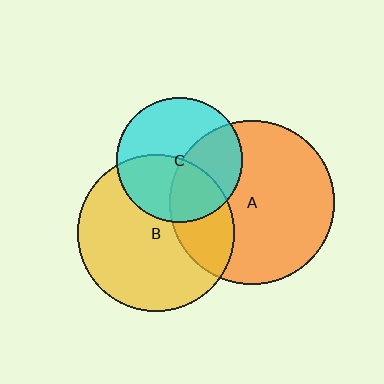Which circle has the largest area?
Circle A (orange).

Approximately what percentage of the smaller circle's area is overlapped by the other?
Approximately 25%.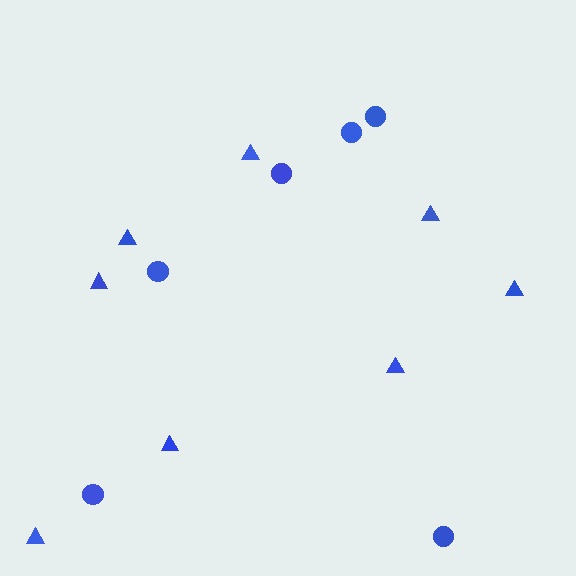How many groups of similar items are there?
There are 2 groups: one group of circles (6) and one group of triangles (8).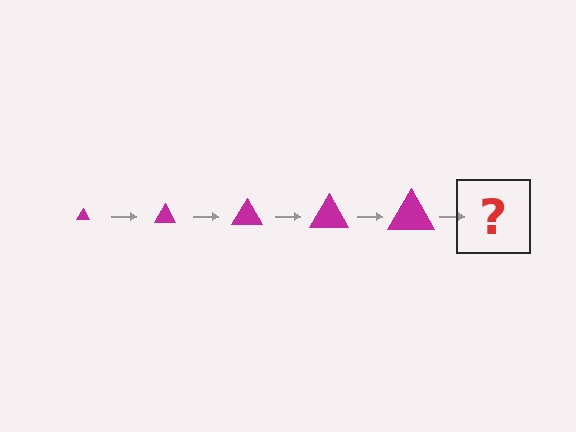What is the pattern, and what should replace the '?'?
The pattern is that the triangle gets progressively larger each step. The '?' should be a magenta triangle, larger than the previous one.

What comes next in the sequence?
The next element should be a magenta triangle, larger than the previous one.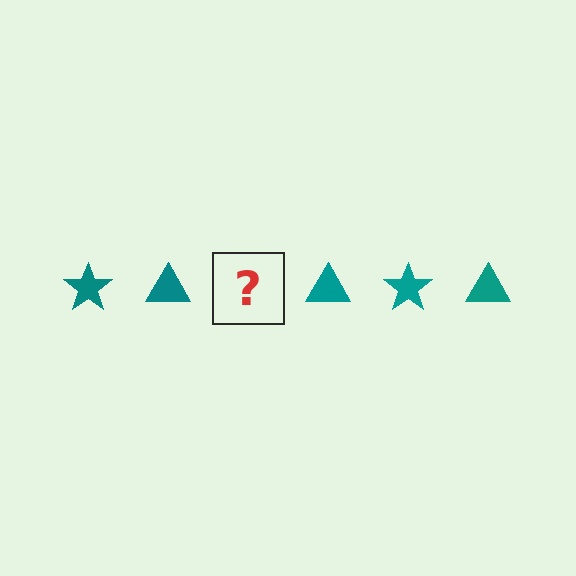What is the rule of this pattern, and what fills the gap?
The rule is that the pattern cycles through star, triangle shapes in teal. The gap should be filled with a teal star.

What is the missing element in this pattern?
The missing element is a teal star.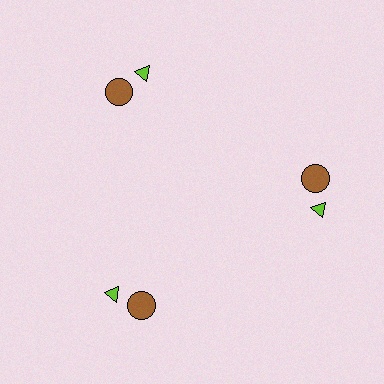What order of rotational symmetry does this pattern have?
This pattern has 3-fold rotational symmetry.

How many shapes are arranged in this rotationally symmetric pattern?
There are 6 shapes, arranged in 3 groups of 2.